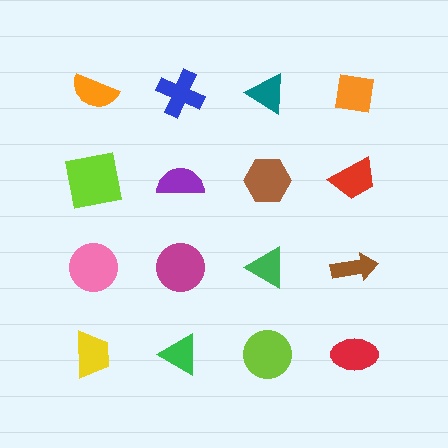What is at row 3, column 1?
A pink circle.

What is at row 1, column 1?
An orange semicircle.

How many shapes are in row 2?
4 shapes.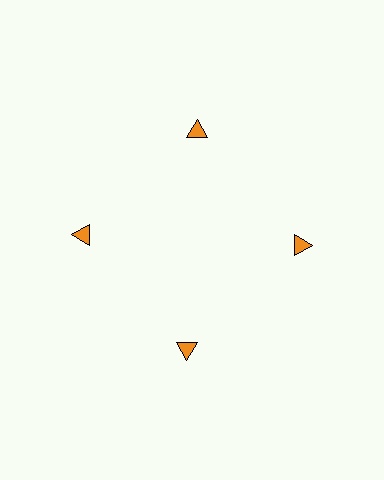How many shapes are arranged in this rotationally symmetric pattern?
There are 4 shapes, arranged in 4 groups of 1.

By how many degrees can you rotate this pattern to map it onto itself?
The pattern maps onto itself every 90 degrees of rotation.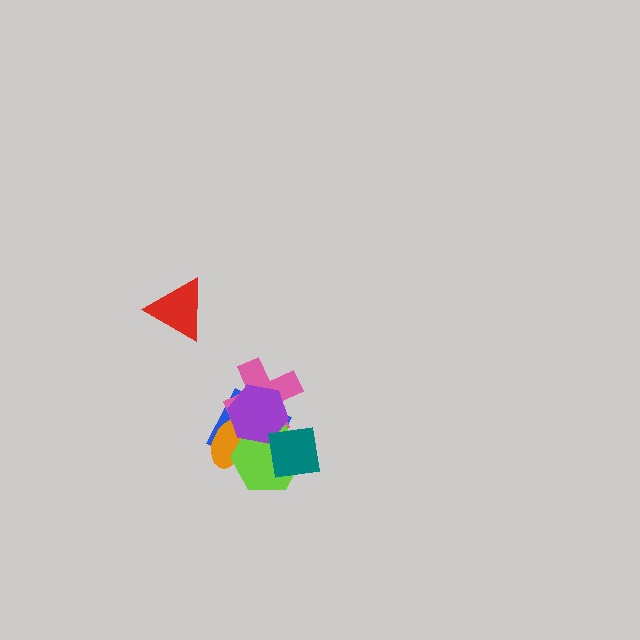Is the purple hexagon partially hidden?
Yes, it is partially covered by another shape.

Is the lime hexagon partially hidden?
Yes, it is partially covered by another shape.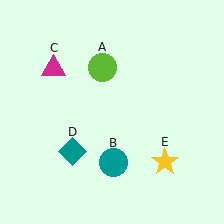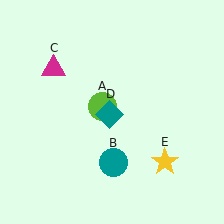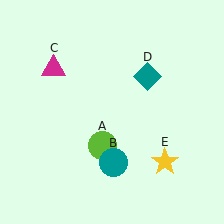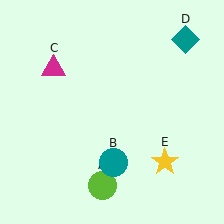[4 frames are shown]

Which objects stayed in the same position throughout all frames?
Teal circle (object B) and magenta triangle (object C) and yellow star (object E) remained stationary.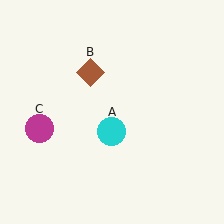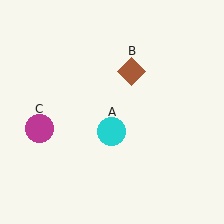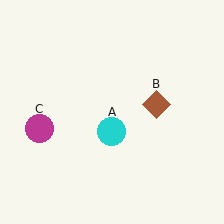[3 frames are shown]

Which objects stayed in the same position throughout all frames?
Cyan circle (object A) and magenta circle (object C) remained stationary.